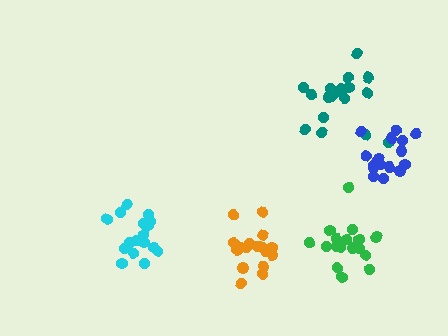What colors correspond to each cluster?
The clusters are colored: teal, green, orange, cyan, blue.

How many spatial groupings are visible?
There are 5 spatial groupings.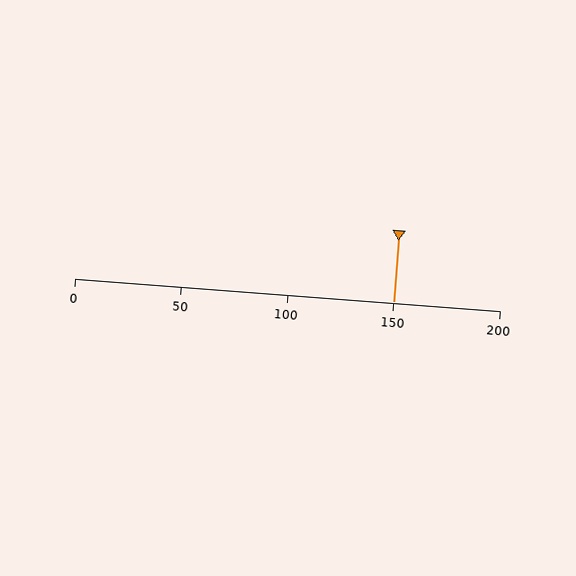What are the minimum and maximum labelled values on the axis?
The axis runs from 0 to 200.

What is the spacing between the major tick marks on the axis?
The major ticks are spaced 50 apart.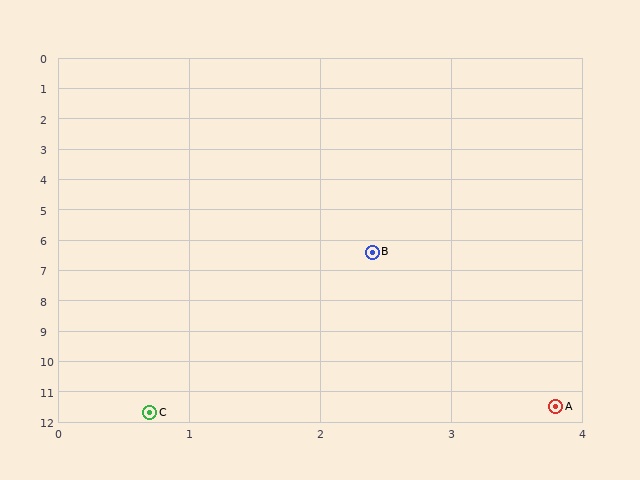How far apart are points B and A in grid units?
Points B and A are about 5.3 grid units apart.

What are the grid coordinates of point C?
Point C is at approximately (0.7, 11.7).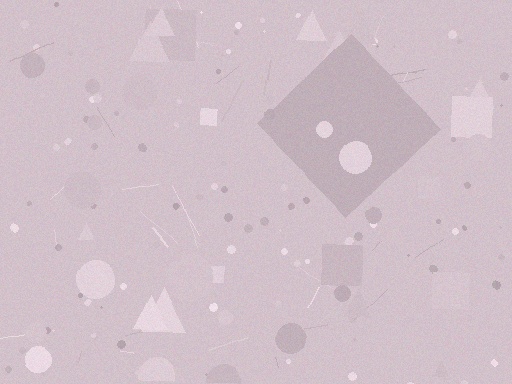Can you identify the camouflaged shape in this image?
The camouflaged shape is a diamond.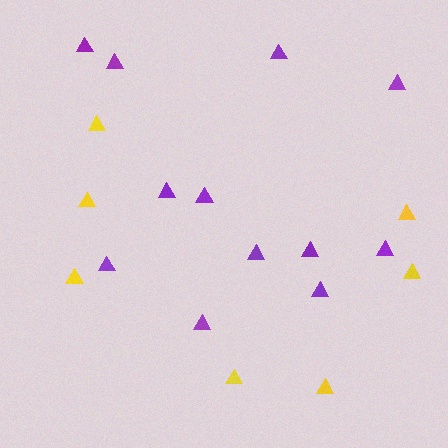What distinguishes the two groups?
There are 2 groups: one group of yellow triangles (7) and one group of purple triangles (12).